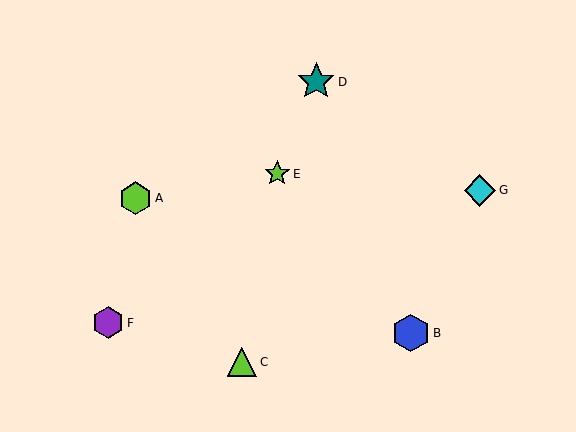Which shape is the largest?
The teal star (labeled D) is the largest.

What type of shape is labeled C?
Shape C is a lime triangle.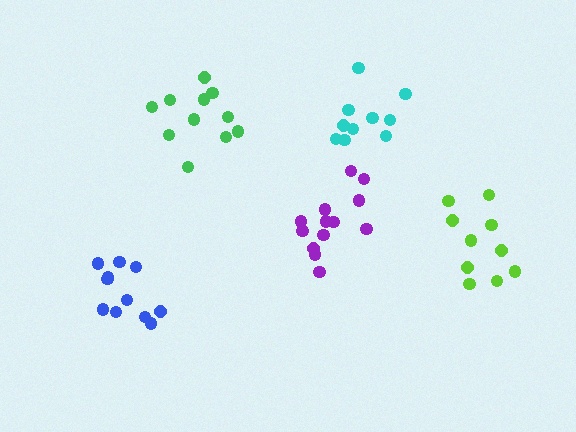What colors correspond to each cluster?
The clusters are colored: green, lime, purple, cyan, blue.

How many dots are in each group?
Group 1: 11 dots, Group 2: 10 dots, Group 3: 13 dots, Group 4: 10 dots, Group 5: 11 dots (55 total).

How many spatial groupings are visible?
There are 5 spatial groupings.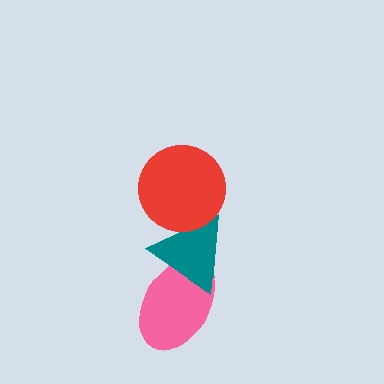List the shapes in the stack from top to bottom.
From top to bottom: the red circle, the teal triangle, the pink ellipse.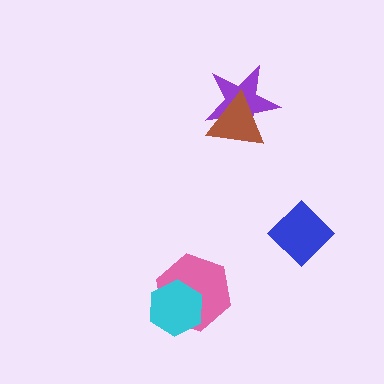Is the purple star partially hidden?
Yes, it is partially covered by another shape.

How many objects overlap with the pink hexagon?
1 object overlaps with the pink hexagon.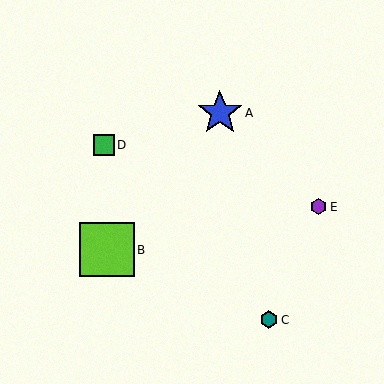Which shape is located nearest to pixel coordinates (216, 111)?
The blue star (labeled A) at (220, 113) is nearest to that location.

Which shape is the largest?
The lime square (labeled B) is the largest.